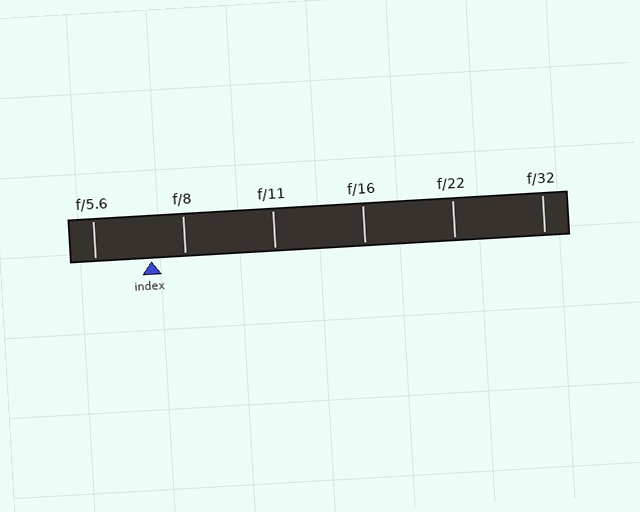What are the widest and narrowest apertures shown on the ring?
The widest aperture shown is f/5.6 and the narrowest is f/32.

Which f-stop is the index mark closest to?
The index mark is closest to f/8.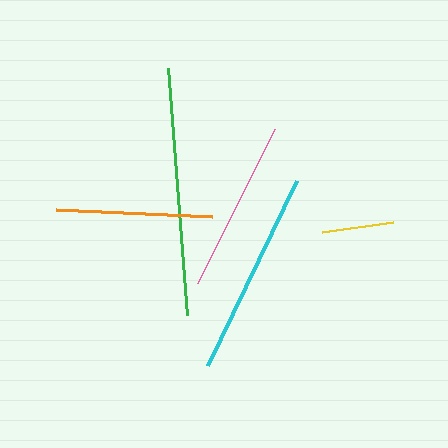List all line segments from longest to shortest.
From longest to shortest: green, cyan, pink, orange, yellow.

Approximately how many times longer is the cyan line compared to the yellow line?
The cyan line is approximately 2.9 times the length of the yellow line.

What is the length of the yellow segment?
The yellow segment is approximately 71 pixels long.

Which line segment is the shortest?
The yellow line is the shortest at approximately 71 pixels.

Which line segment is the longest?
The green line is the longest at approximately 248 pixels.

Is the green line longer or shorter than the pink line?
The green line is longer than the pink line.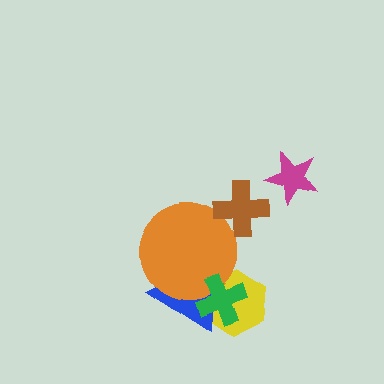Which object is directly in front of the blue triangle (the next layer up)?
The orange circle is directly in front of the blue triangle.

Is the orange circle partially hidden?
Yes, it is partially covered by another shape.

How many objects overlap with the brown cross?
1 object overlaps with the brown cross.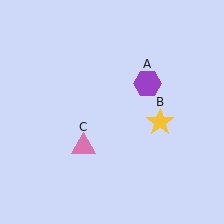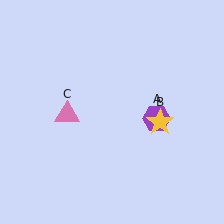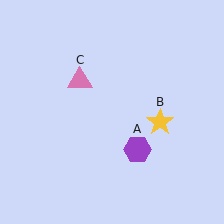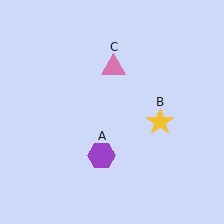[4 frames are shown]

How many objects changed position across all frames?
2 objects changed position: purple hexagon (object A), pink triangle (object C).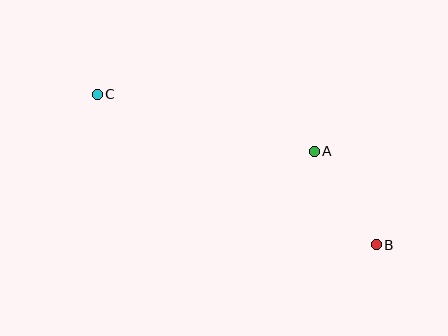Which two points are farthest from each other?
Points B and C are farthest from each other.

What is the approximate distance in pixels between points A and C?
The distance between A and C is approximately 224 pixels.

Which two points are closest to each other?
Points A and B are closest to each other.